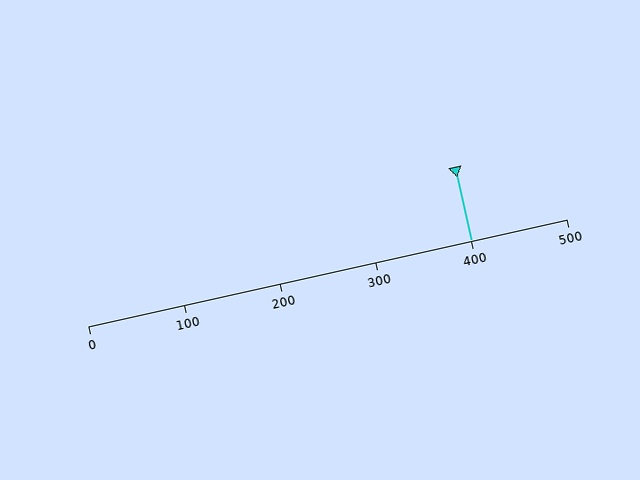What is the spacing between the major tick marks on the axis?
The major ticks are spaced 100 apart.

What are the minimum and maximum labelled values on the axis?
The axis runs from 0 to 500.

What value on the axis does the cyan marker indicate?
The marker indicates approximately 400.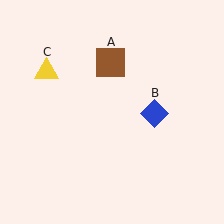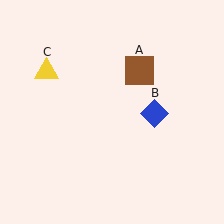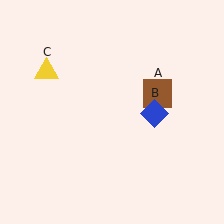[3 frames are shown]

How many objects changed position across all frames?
1 object changed position: brown square (object A).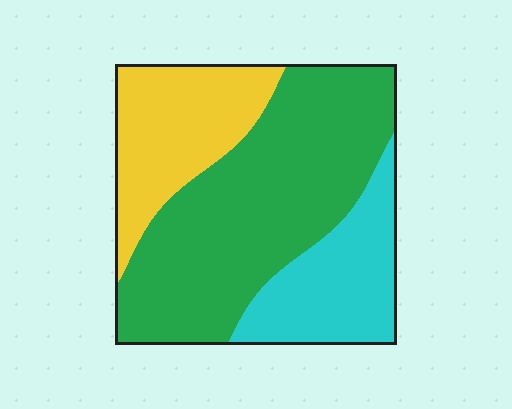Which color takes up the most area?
Green, at roughly 55%.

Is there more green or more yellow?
Green.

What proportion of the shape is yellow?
Yellow takes up about one quarter (1/4) of the shape.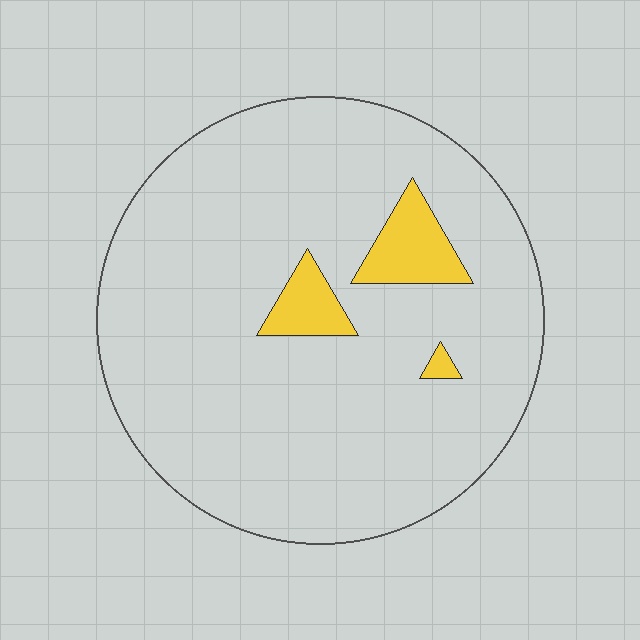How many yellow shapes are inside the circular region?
3.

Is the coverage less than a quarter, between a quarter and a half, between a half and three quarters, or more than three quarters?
Less than a quarter.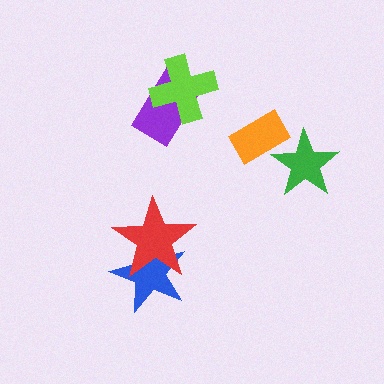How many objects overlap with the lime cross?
1 object overlaps with the lime cross.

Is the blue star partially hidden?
Yes, it is partially covered by another shape.